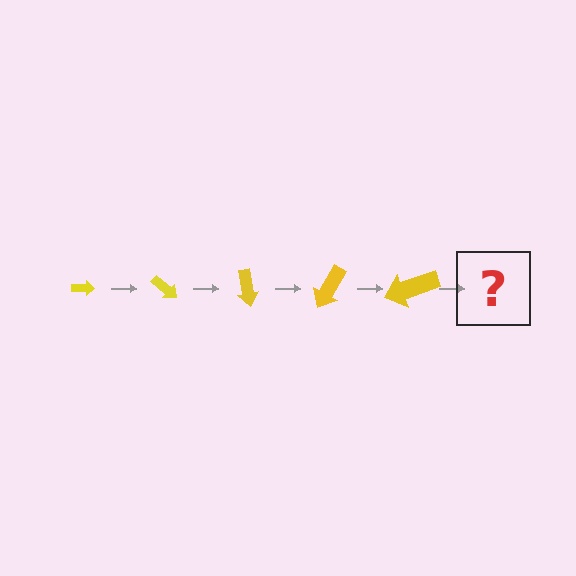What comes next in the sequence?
The next element should be an arrow, larger than the previous one and rotated 200 degrees from the start.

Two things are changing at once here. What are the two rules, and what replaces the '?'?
The two rules are that the arrow grows larger each step and it rotates 40 degrees each step. The '?' should be an arrow, larger than the previous one and rotated 200 degrees from the start.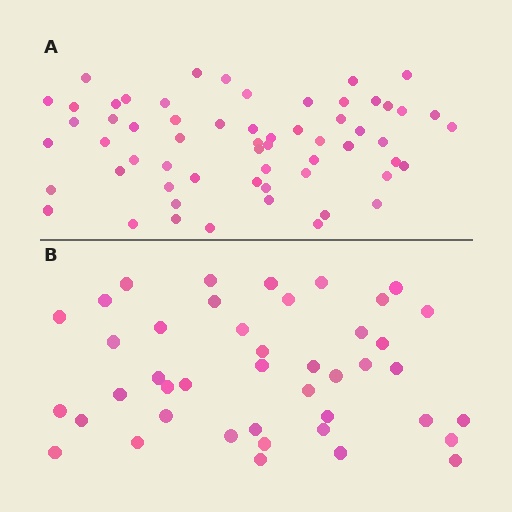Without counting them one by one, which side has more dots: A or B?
Region A (the top region) has more dots.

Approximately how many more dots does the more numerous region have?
Region A has approximately 15 more dots than region B.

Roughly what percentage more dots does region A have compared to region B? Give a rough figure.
About 40% more.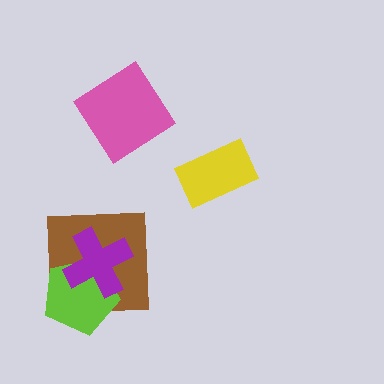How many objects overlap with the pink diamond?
0 objects overlap with the pink diamond.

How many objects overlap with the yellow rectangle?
0 objects overlap with the yellow rectangle.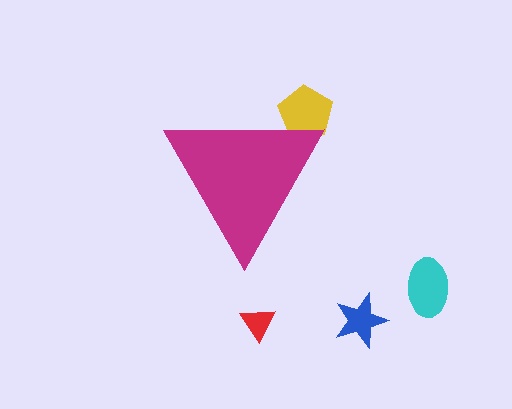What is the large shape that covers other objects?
A magenta triangle.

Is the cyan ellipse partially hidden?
No, the cyan ellipse is fully visible.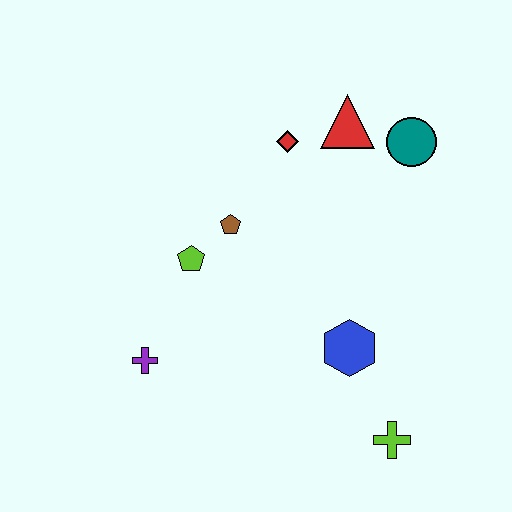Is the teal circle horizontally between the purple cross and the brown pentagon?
No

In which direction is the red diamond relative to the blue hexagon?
The red diamond is above the blue hexagon.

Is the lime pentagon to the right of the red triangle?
No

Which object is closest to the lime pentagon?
The brown pentagon is closest to the lime pentagon.